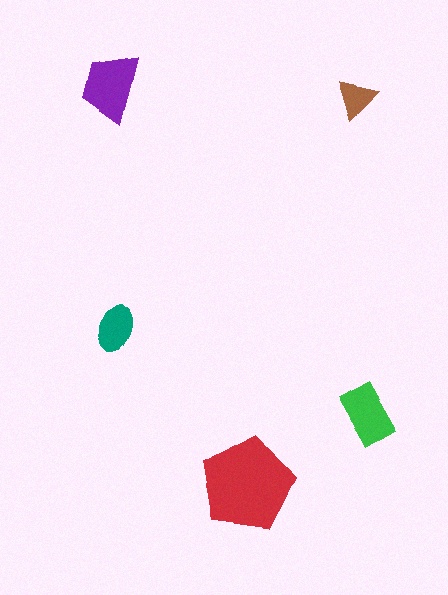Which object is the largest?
The red pentagon.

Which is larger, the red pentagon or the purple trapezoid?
The red pentagon.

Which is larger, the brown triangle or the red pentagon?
The red pentagon.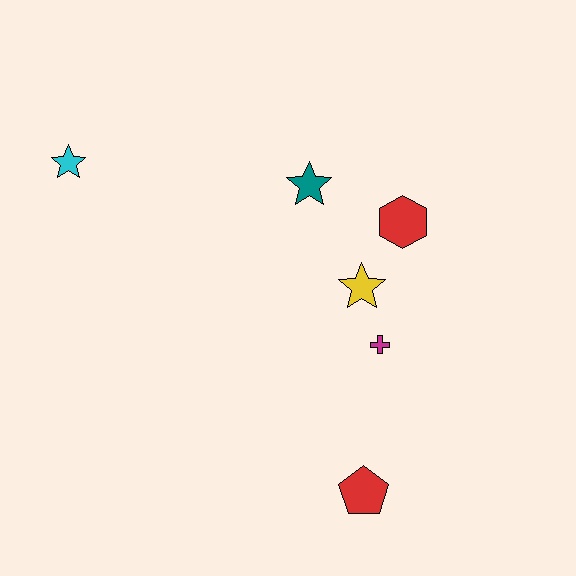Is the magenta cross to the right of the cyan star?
Yes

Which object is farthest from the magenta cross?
The cyan star is farthest from the magenta cross.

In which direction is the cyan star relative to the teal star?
The cyan star is to the left of the teal star.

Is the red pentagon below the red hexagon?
Yes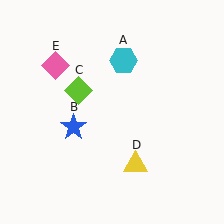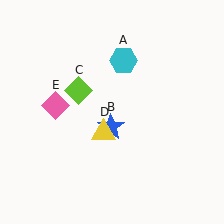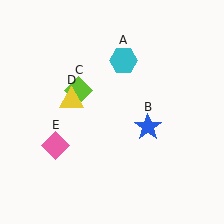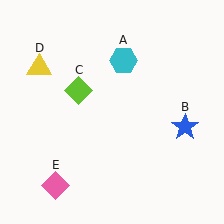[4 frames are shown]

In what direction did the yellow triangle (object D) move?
The yellow triangle (object D) moved up and to the left.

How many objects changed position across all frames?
3 objects changed position: blue star (object B), yellow triangle (object D), pink diamond (object E).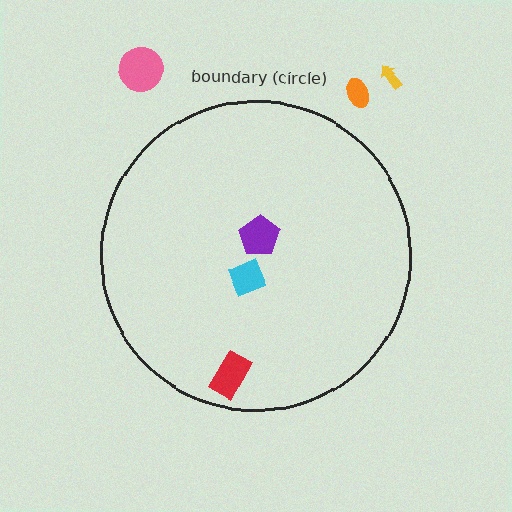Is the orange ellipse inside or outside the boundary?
Outside.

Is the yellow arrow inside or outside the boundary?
Outside.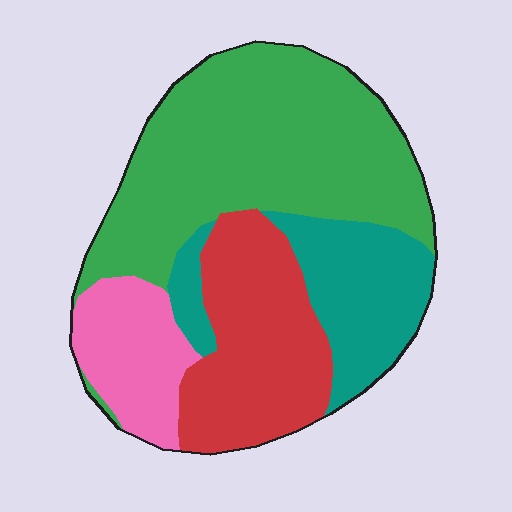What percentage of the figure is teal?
Teal covers 19% of the figure.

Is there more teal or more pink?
Teal.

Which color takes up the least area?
Pink, at roughly 15%.